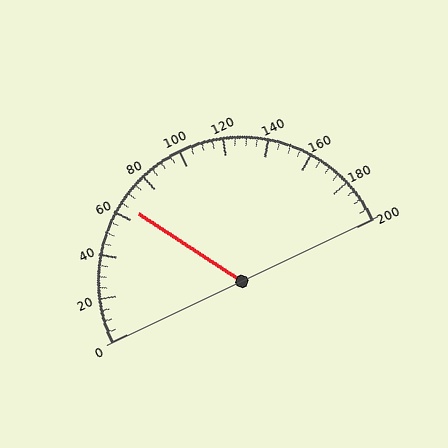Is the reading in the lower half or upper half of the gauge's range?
The reading is in the lower half of the range (0 to 200).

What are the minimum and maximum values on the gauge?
The gauge ranges from 0 to 200.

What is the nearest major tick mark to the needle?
The nearest major tick mark is 60.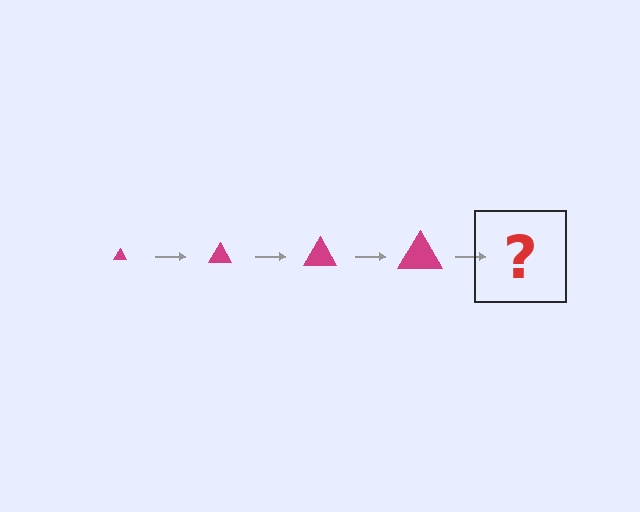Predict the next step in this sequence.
The next step is a magenta triangle, larger than the previous one.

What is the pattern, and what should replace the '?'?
The pattern is that the triangle gets progressively larger each step. The '?' should be a magenta triangle, larger than the previous one.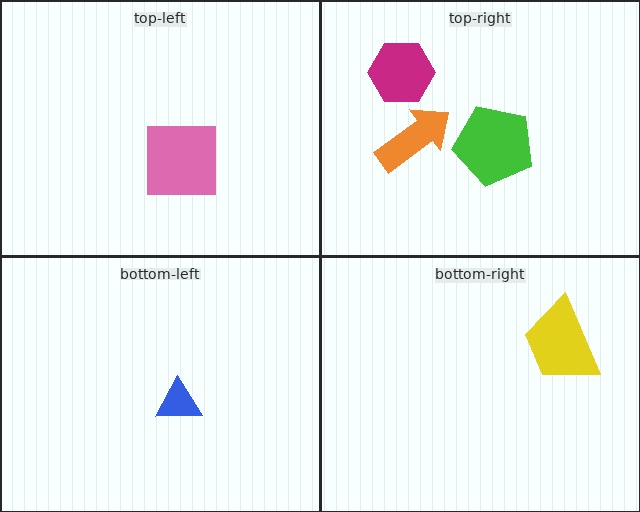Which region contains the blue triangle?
The bottom-left region.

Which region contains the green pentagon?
The top-right region.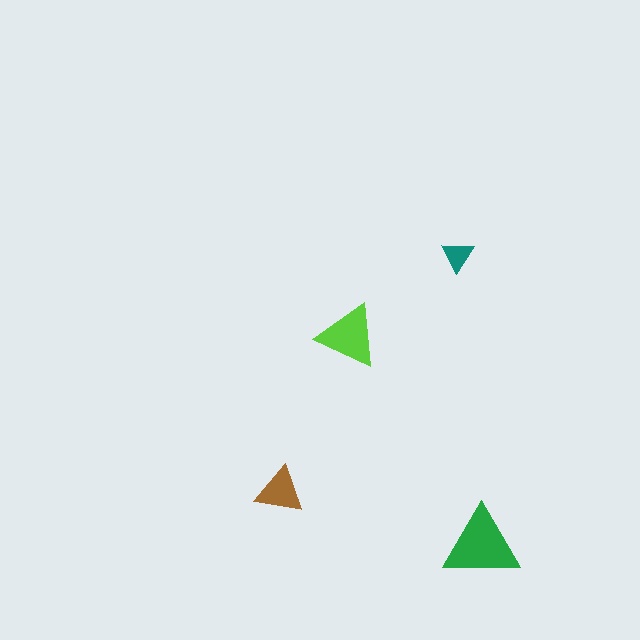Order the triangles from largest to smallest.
the green one, the lime one, the brown one, the teal one.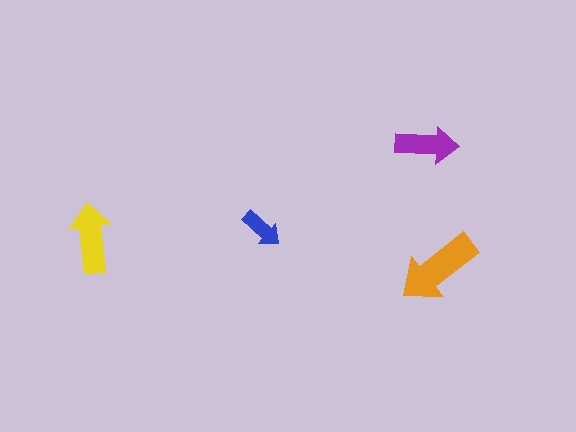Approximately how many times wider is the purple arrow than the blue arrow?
About 1.5 times wider.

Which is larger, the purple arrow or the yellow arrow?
The yellow one.